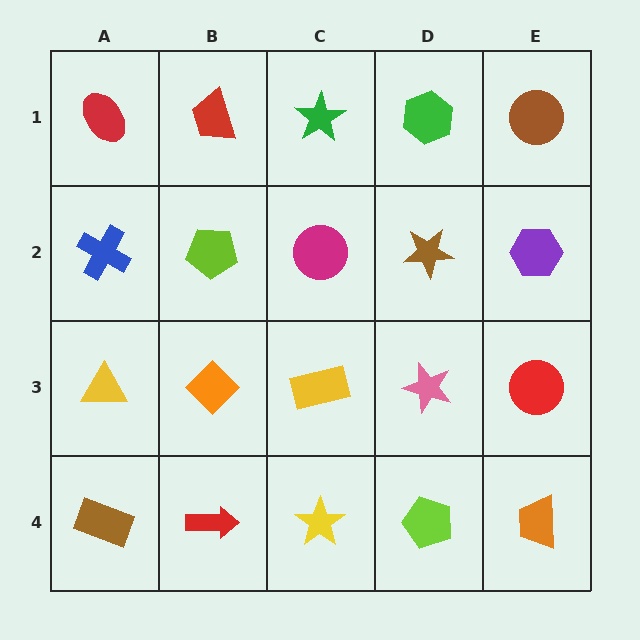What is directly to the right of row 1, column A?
A red trapezoid.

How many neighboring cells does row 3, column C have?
4.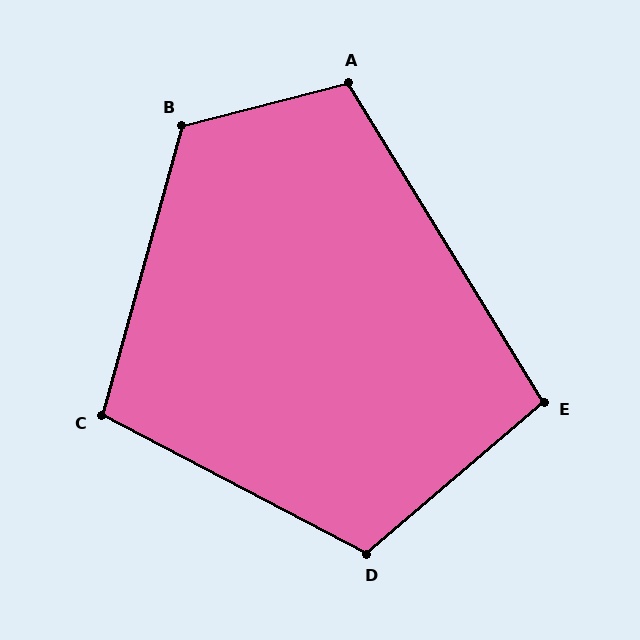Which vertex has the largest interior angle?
B, at approximately 120 degrees.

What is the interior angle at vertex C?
Approximately 102 degrees (obtuse).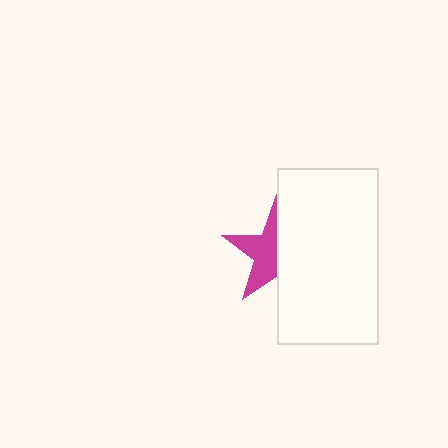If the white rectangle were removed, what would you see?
You would see the complete magenta star.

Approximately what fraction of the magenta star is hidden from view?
Roughly 48% of the magenta star is hidden behind the white rectangle.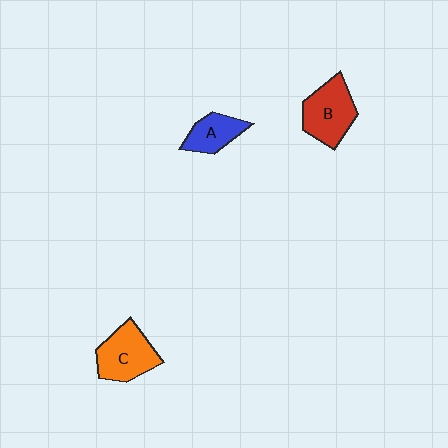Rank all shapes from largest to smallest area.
From largest to smallest: B (red), C (orange), A (blue).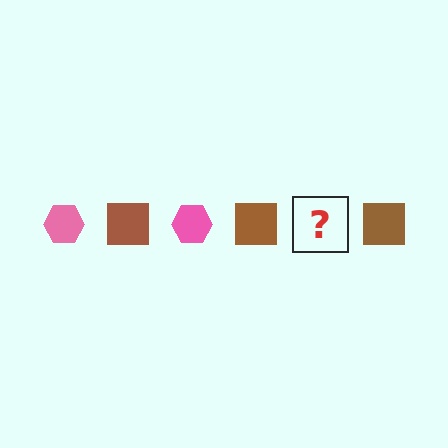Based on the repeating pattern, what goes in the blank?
The blank should be a pink hexagon.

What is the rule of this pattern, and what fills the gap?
The rule is that the pattern alternates between pink hexagon and brown square. The gap should be filled with a pink hexagon.